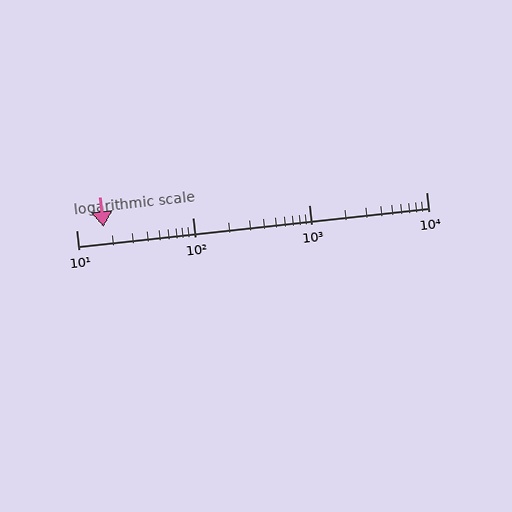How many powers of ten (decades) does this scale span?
The scale spans 3 decades, from 10 to 10000.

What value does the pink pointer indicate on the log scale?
The pointer indicates approximately 17.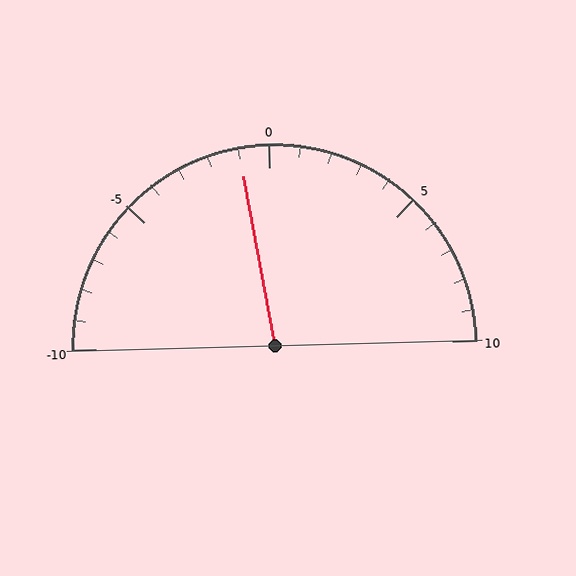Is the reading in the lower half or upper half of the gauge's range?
The reading is in the lower half of the range (-10 to 10).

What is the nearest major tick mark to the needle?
The nearest major tick mark is 0.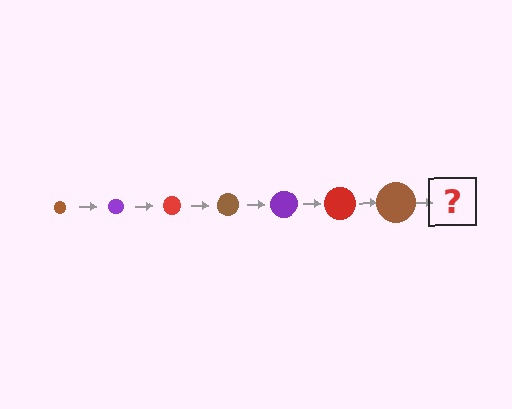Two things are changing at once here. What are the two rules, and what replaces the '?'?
The two rules are that the circle grows larger each step and the color cycles through brown, purple, and red. The '?' should be a purple circle, larger than the previous one.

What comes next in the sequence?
The next element should be a purple circle, larger than the previous one.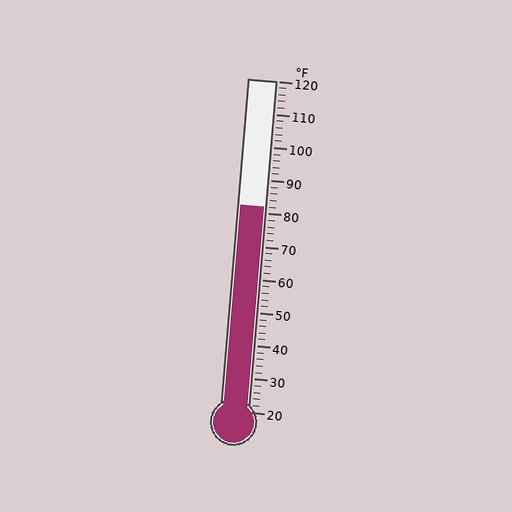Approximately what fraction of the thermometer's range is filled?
The thermometer is filled to approximately 60% of its range.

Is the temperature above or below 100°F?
The temperature is below 100°F.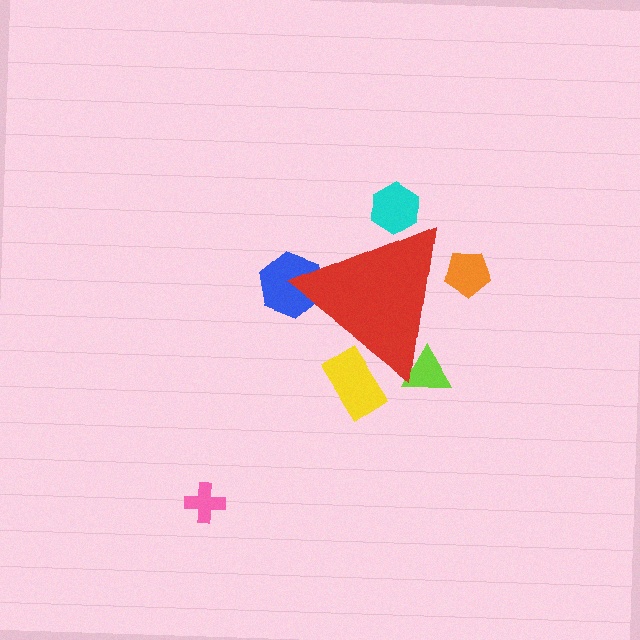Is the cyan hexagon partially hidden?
Yes, the cyan hexagon is partially hidden behind the red triangle.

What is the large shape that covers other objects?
A red triangle.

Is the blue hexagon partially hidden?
Yes, the blue hexagon is partially hidden behind the red triangle.